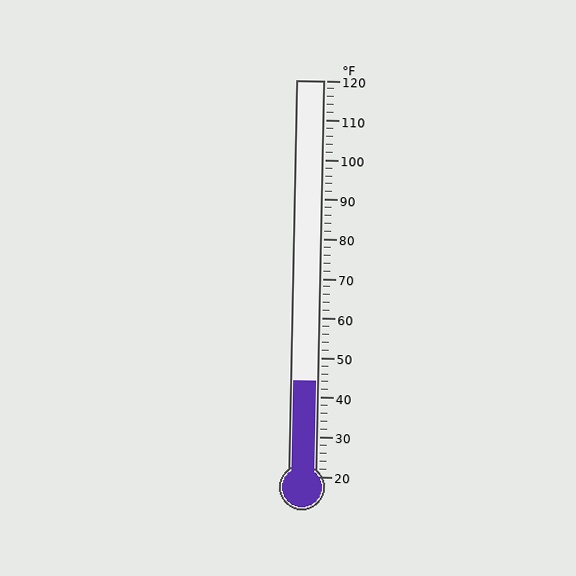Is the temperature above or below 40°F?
The temperature is above 40°F.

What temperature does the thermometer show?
The thermometer shows approximately 44°F.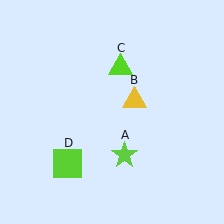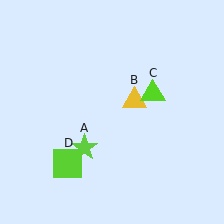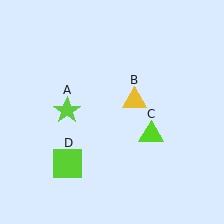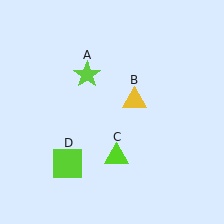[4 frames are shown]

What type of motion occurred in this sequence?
The lime star (object A), lime triangle (object C) rotated clockwise around the center of the scene.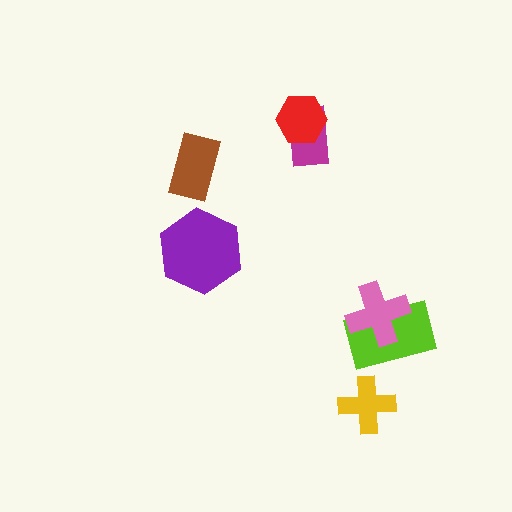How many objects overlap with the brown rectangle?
0 objects overlap with the brown rectangle.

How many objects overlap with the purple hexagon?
0 objects overlap with the purple hexagon.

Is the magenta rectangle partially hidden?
Yes, it is partially covered by another shape.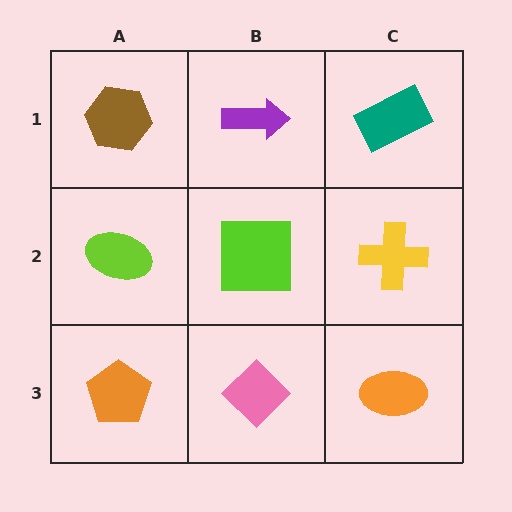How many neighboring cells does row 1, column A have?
2.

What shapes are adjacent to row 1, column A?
A lime ellipse (row 2, column A), a purple arrow (row 1, column B).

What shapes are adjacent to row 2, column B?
A purple arrow (row 1, column B), a pink diamond (row 3, column B), a lime ellipse (row 2, column A), a yellow cross (row 2, column C).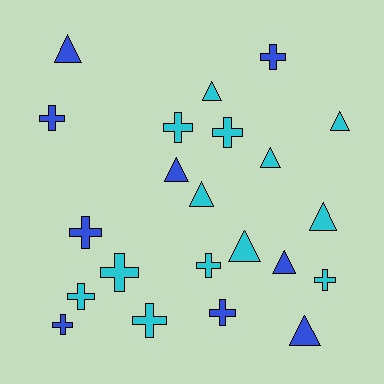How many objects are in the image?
There are 22 objects.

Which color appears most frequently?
Cyan, with 13 objects.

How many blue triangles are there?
There are 4 blue triangles.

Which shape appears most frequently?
Cross, with 12 objects.